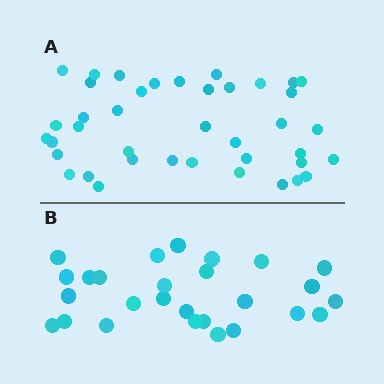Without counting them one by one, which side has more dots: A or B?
Region A (the top region) has more dots.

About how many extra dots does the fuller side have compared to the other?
Region A has approximately 15 more dots than region B.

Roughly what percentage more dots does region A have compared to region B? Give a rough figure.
About 50% more.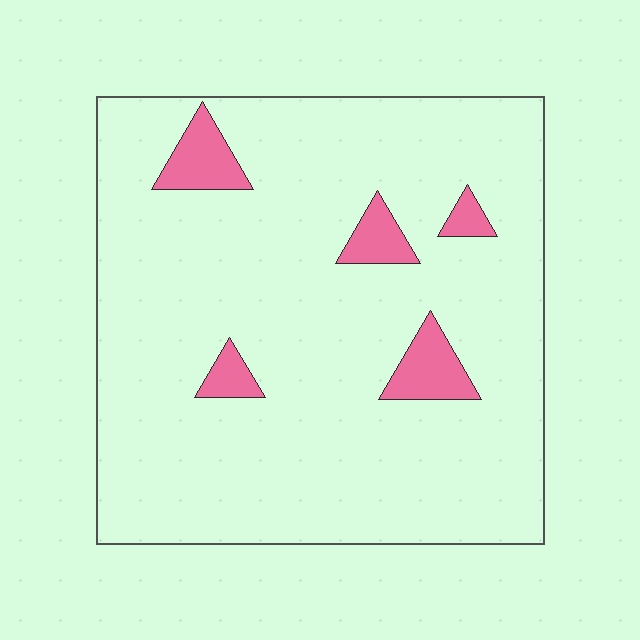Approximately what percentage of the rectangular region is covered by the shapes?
Approximately 10%.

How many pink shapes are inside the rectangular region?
5.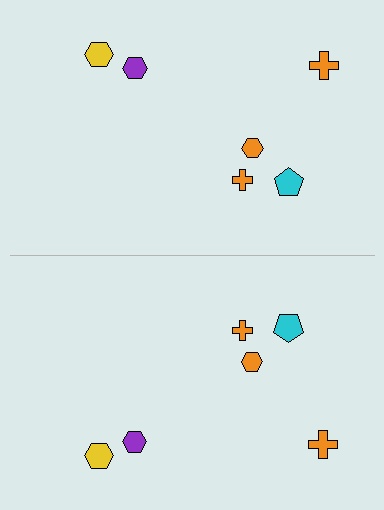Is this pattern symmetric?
Yes, this pattern has bilateral (reflection) symmetry.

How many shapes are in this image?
There are 12 shapes in this image.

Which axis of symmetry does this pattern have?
The pattern has a horizontal axis of symmetry running through the center of the image.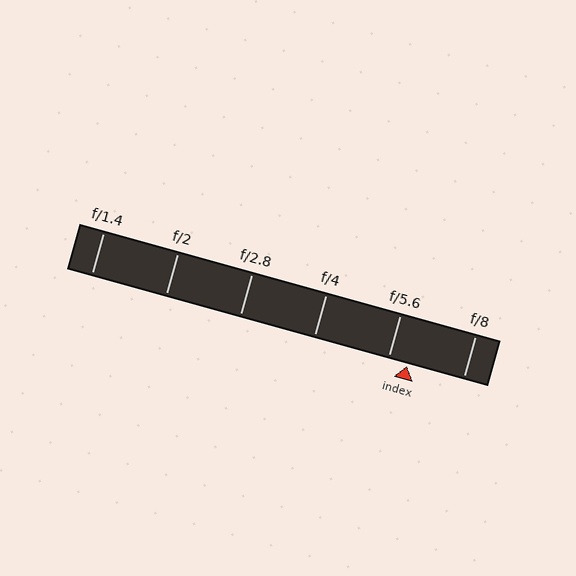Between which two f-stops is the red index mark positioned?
The index mark is between f/5.6 and f/8.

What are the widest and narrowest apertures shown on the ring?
The widest aperture shown is f/1.4 and the narrowest is f/8.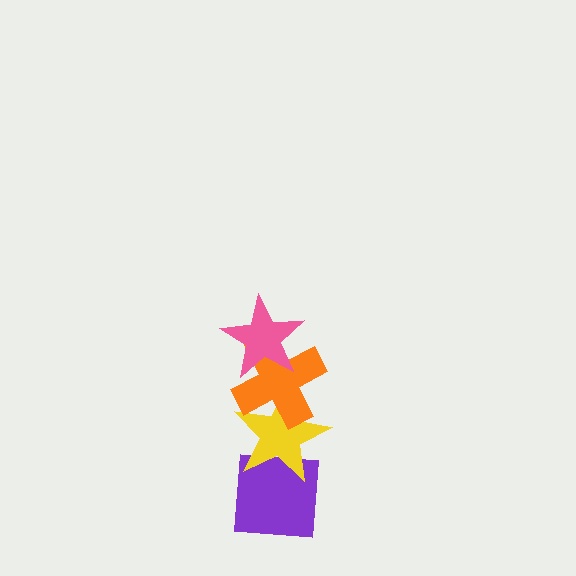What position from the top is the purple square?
The purple square is 4th from the top.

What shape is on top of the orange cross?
The pink star is on top of the orange cross.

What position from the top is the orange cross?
The orange cross is 2nd from the top.